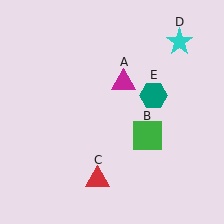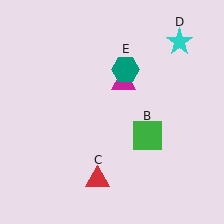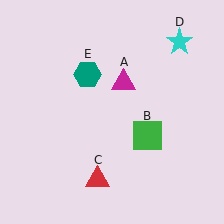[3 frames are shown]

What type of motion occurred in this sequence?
The teal hexagon (object E) rotated counterclockwise around the center of the scene.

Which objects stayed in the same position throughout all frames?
Magenta triangle (object A) and green square (object B) and red triangle (object C) and cyan star (object D) remained stationary.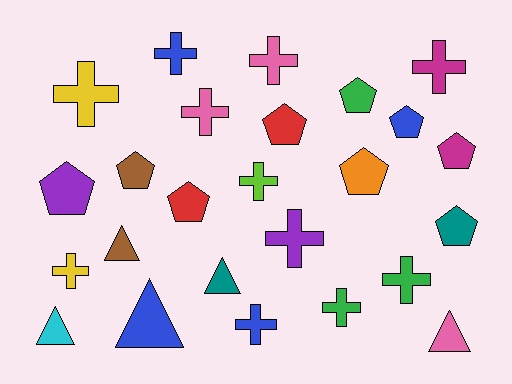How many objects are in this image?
There are 25 objects.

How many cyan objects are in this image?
There is 1 cyan object.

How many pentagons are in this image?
There are 9 pentagons.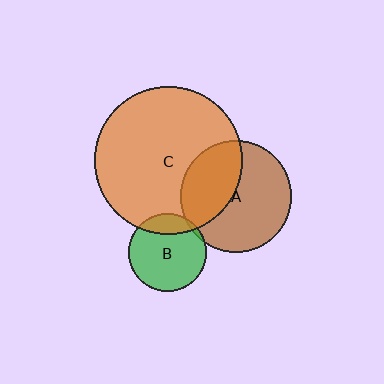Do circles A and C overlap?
Yes.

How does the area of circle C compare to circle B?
Approximately 3.6 times.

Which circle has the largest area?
Circle C (orange).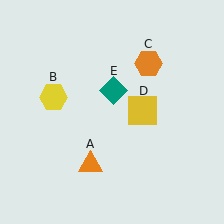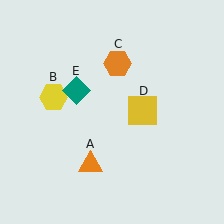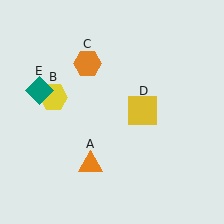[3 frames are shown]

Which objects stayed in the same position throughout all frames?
Orange triangle (object A) and yellow hexagon (object B) and yellow square (object D) remained stationary.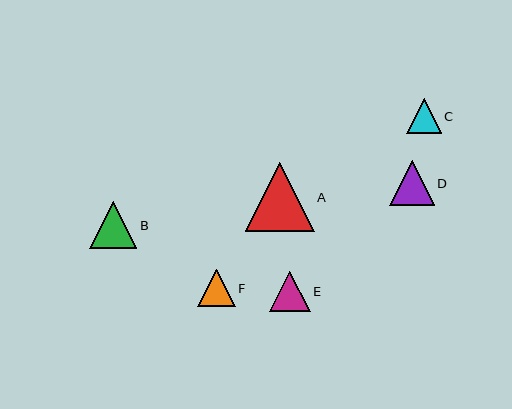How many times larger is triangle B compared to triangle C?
Triangle B is approximately 1.4 times the size of triangle C.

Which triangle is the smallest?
Triangle C is the smallest with a size of approximately 35 pixels.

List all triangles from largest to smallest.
From largest to smallest: A, B, D, E, F, C.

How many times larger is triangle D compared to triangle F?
Triangle D is approximately 1.2 times the size of triangle F.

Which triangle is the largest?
Triangle A is the largest with a size of approximately 69 pixels.